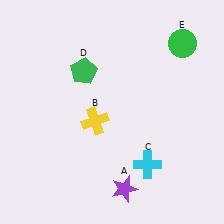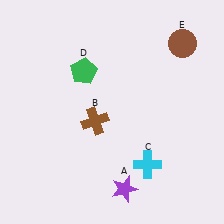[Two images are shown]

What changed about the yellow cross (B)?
In Image 1, B is yellow. In Image 2, it changed to brown.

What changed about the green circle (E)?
In Image 1, E is green. In Image 2, it changed to brown.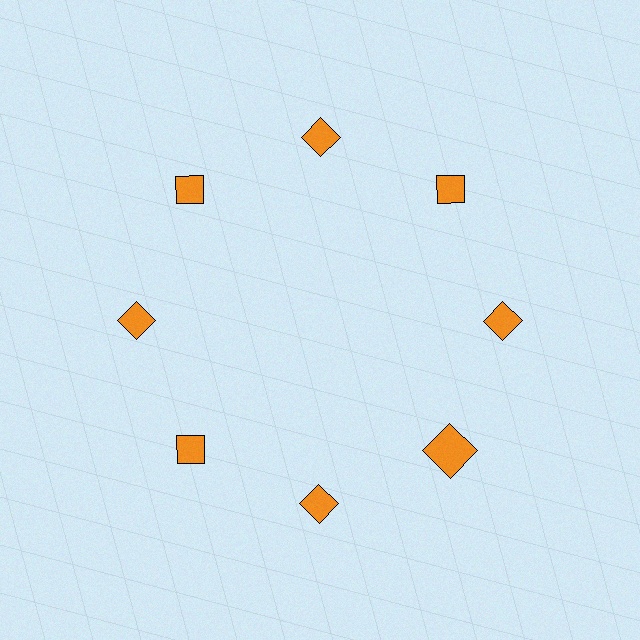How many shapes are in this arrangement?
There are 8 shapes arranged in a ring pattern.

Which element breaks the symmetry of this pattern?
The orange square at roughly the 4 o'clock position breaks the symmetry. All other shapes are orange diamonds.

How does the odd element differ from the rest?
It has a different shape: square instead of diamond.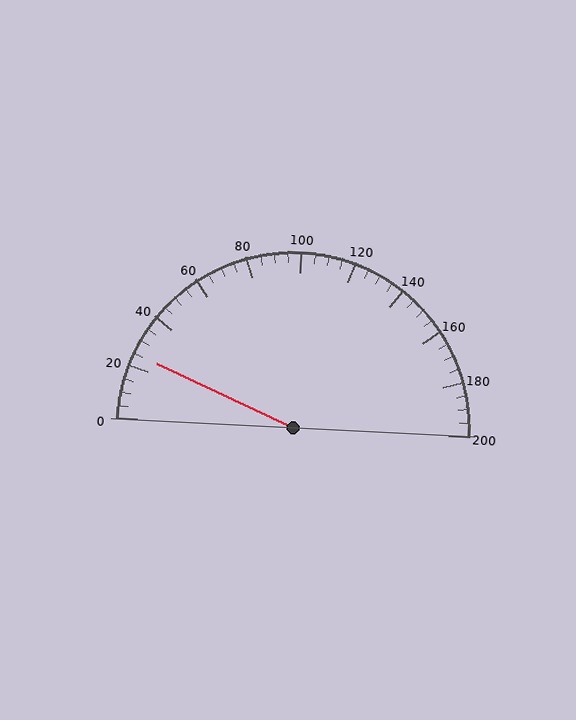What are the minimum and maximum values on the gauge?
The gauge ranges from 0 to 200.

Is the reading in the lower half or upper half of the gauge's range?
The reading is in the lower half of the range (0 to 200).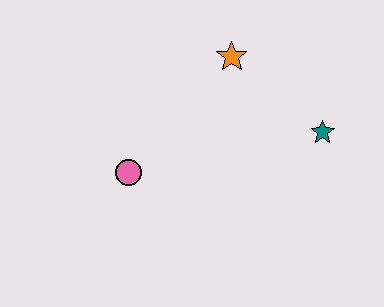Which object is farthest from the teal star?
The pink circle is farthest from the teal star.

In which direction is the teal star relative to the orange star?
The teal star is to the right of the orange star.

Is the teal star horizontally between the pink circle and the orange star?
No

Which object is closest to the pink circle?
The orange star is closest to the pink circle.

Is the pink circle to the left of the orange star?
Yes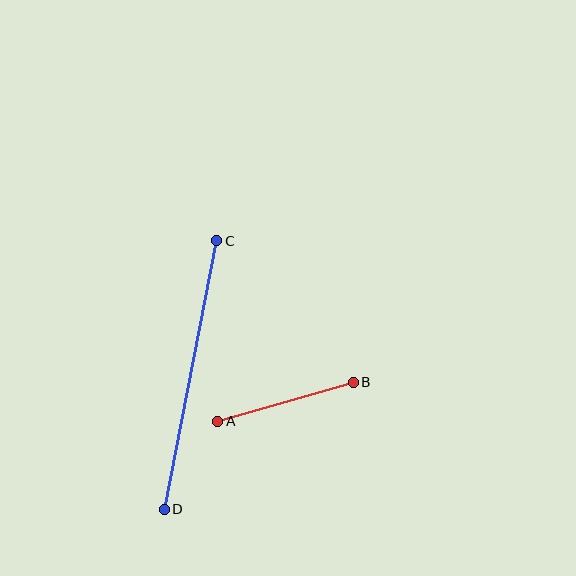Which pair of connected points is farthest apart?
Points C and D are farthest apart.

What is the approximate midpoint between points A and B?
The midpoint is at approximately (285, 402) pixels.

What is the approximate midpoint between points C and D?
The midpoint is at approximately (191, 375) pixels.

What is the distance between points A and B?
The distance is approximately 141 pixels.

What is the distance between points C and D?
The distance is approximately 273 pixels.